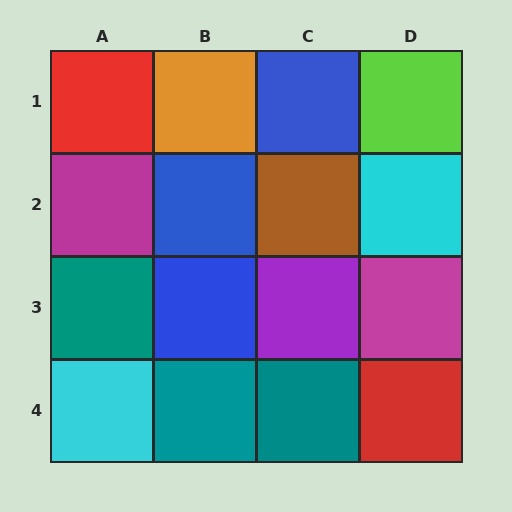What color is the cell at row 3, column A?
Teal.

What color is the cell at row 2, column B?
Blue.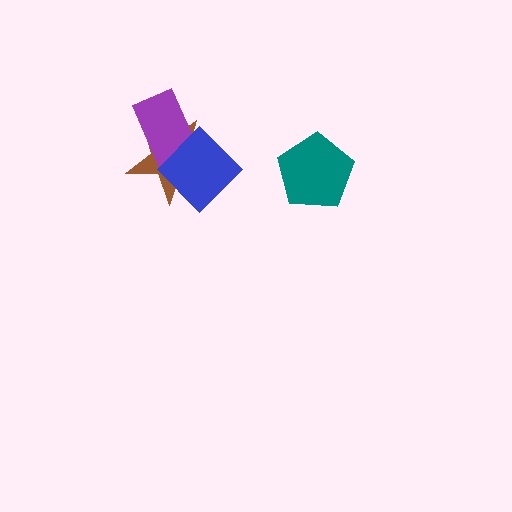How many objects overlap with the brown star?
2 objects overlap with the brown star.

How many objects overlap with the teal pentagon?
0 objects overlap with the teal pentagon.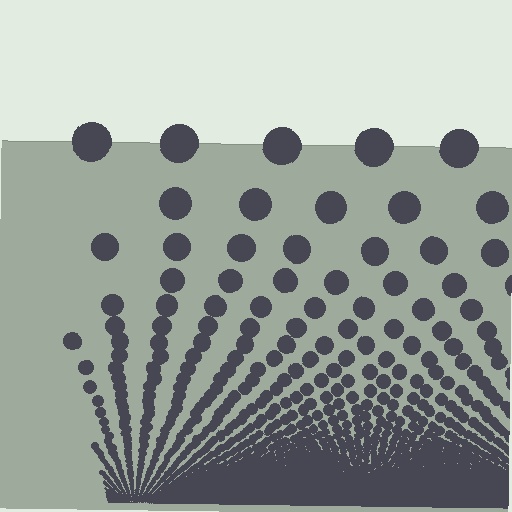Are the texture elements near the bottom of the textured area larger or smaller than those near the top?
Smaller. The gradient is inverted — elements near the bottom are smaller and denser.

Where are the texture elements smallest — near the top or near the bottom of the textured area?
Near the bottom.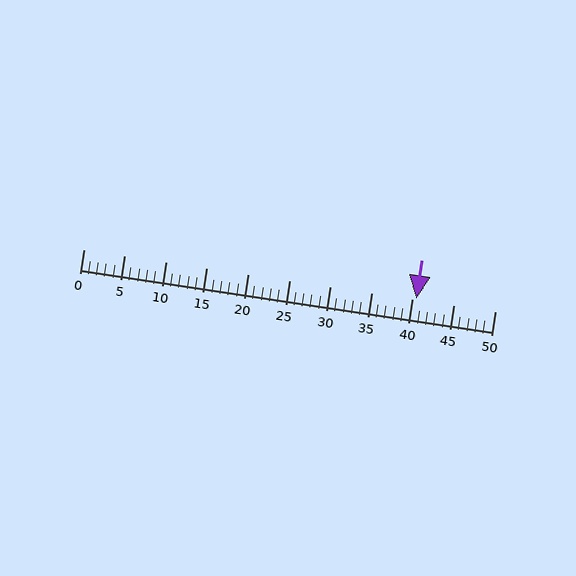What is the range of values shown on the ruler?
The ruler shows values from 0 to 50.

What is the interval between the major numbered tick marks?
The major tick marks are spaced 5 units apart.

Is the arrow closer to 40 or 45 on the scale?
The arrow is closer to 40.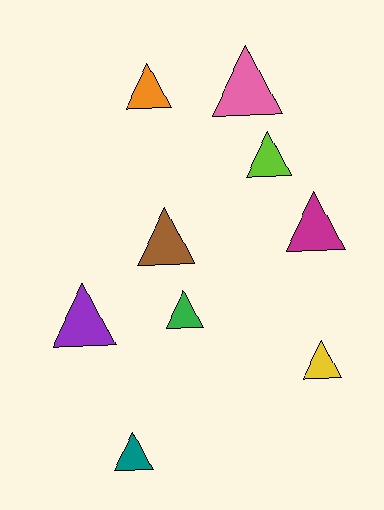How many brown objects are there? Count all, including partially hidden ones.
There is 1 brown object.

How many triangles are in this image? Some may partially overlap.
There are 9 triangles.